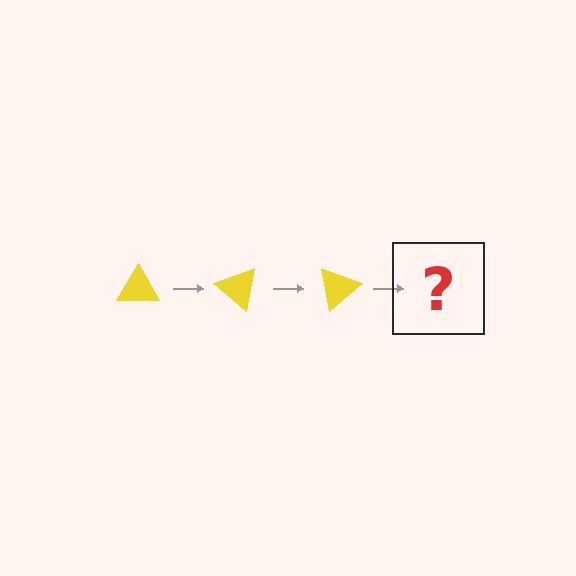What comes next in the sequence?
The next element should be a yellow triangle rotated 120 degrees.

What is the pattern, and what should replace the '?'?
The pattern is that the triangle rotates 40 degrees each step. The '?' should be a yellow triangle rotated 120 degrees.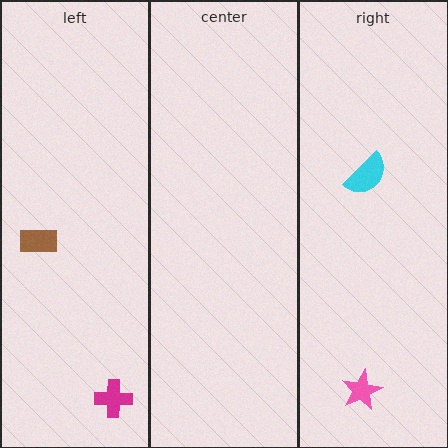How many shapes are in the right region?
2.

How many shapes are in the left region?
2.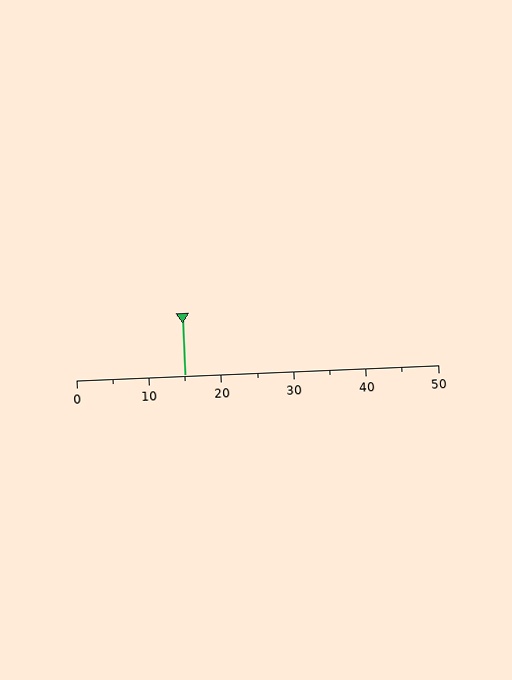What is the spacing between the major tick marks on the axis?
The major ticks are spaced 10 apart.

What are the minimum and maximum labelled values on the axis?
The axis runs from 0 to 50.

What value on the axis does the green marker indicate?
The marker indicates approximately 15.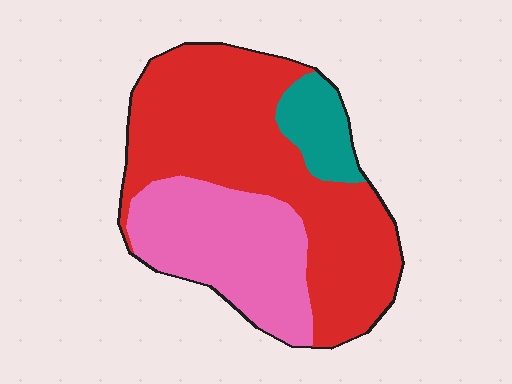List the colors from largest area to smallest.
From largest to smallest: red, pink, teal.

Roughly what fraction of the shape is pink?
Pink takes up between a sixth and a third of the shape.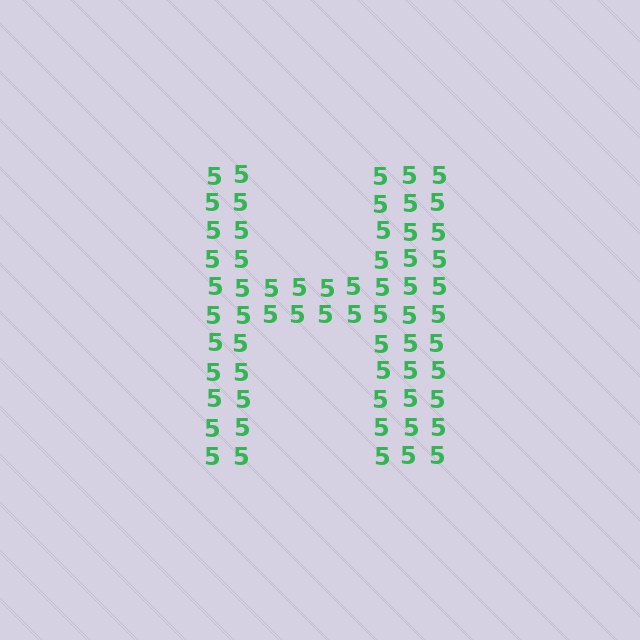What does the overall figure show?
The overall figure shows the letter H.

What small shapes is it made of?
It is made of small digit 5's.